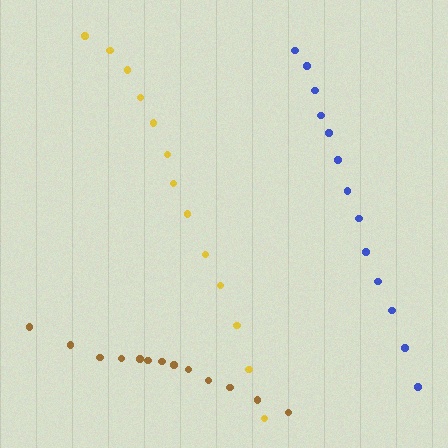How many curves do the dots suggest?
There are 3 distinct paths.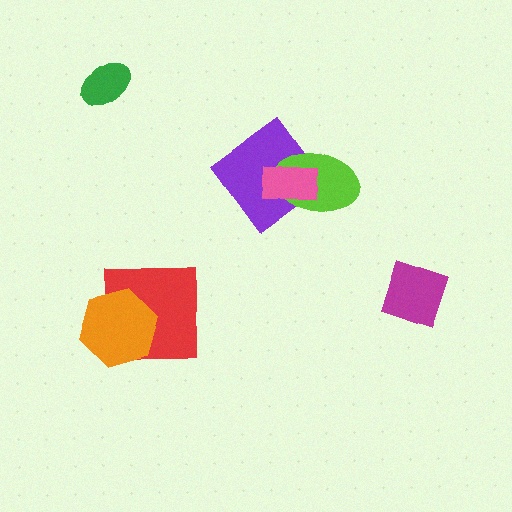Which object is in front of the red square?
The orange hexagon is in front of the red square.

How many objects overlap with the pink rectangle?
2 objects overlap with the pink rectangle.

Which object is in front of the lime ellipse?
The pink rectangle is in front of the lime ellipse.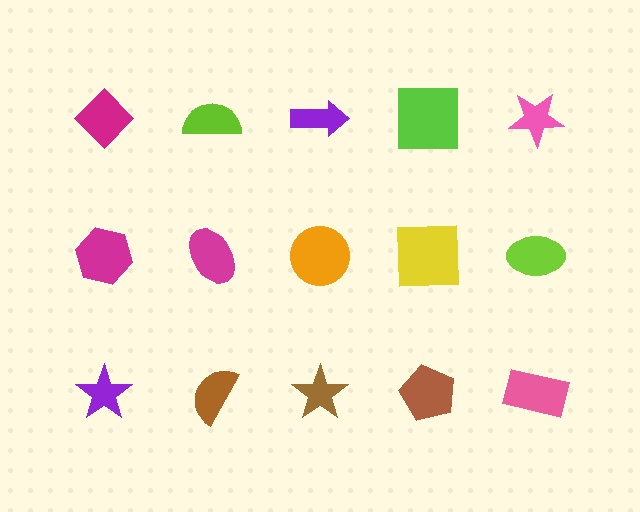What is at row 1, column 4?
A lime square.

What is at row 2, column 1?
A magenta hexagon.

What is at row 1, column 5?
A pink star.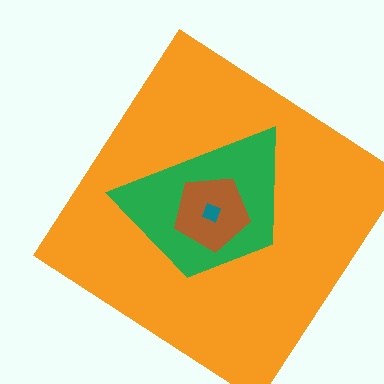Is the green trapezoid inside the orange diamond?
Yes.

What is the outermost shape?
The orange diamond.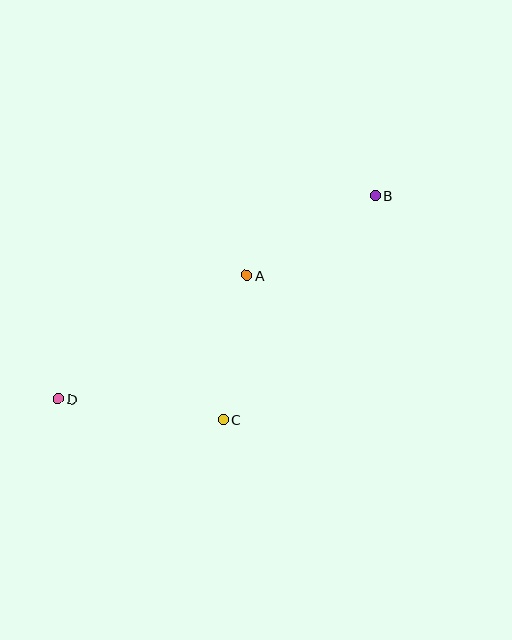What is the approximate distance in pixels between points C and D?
The distance between C and D is approximately 166 pixels.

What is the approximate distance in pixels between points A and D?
The distance between A and D is approximately 225 pixels.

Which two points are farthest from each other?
Points B and D are farthest from each other.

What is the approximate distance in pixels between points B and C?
The distance between B and C is approximately 271 pixels.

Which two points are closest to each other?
Points A and C are closest to each other.